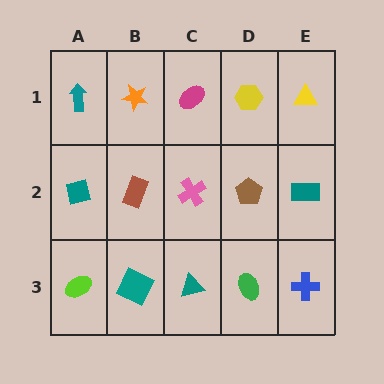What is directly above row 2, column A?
A teal arrow.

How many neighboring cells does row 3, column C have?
3.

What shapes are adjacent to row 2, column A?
A teal arrow (row 1, column A), a lime ellipse (row 3, column A), a brown rectangle (row 2, column B).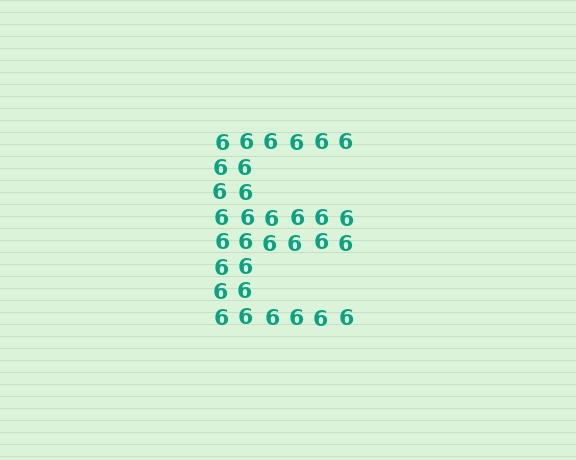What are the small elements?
The small elements are digit 6's.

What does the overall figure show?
The overall figure shows the letter E.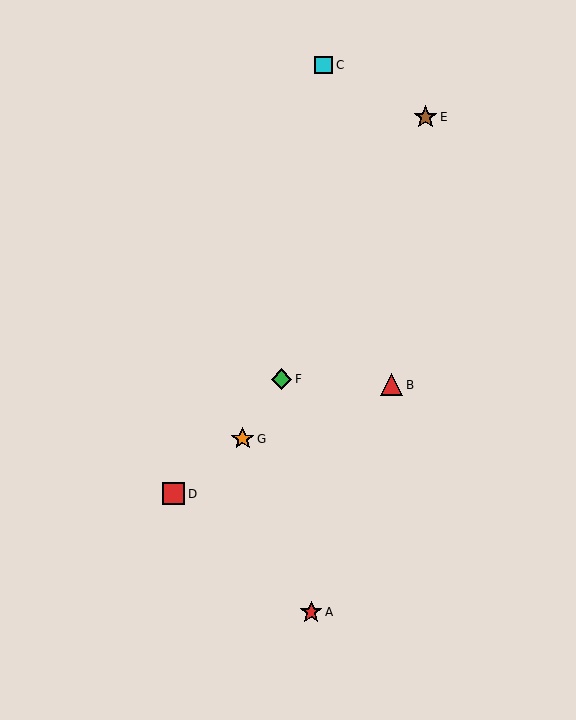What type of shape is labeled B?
Shape B is a red triangle.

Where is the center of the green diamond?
The center of the green diamond is at (281, 379).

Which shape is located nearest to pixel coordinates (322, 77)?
The cyan square (labeled C) at (324, 65) is nearest to that location.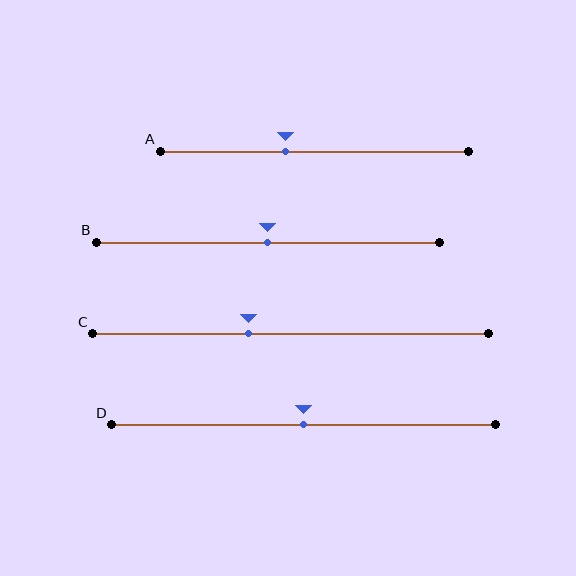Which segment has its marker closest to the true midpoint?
Segment B has its marker closest to the true midpoint.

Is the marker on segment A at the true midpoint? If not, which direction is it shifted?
No, the marker on segment A is shifted to the left by about 10% of the segment length.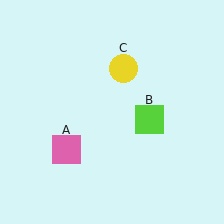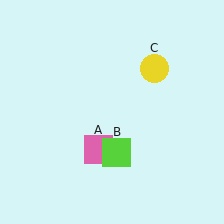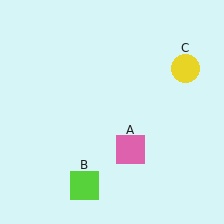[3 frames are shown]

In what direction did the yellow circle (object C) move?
The yellow circle (object C) moved right.